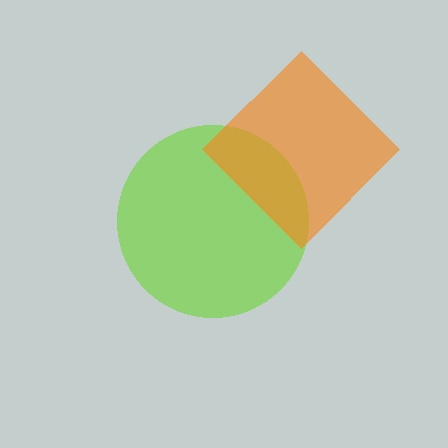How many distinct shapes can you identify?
There are 2 distinct shapes: a lime circle, an orange diamond.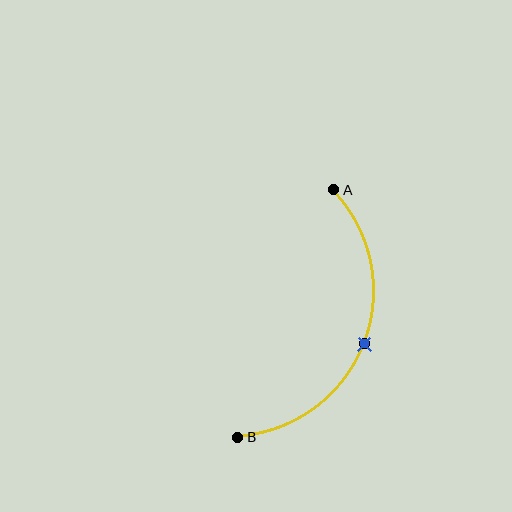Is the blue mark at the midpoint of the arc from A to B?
Yes. The blue mark lies on the arc at equal arc-length from both A and B — it is the arc midpoint.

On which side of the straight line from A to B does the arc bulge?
The arc bulges to the right of the straight line connecting A and B.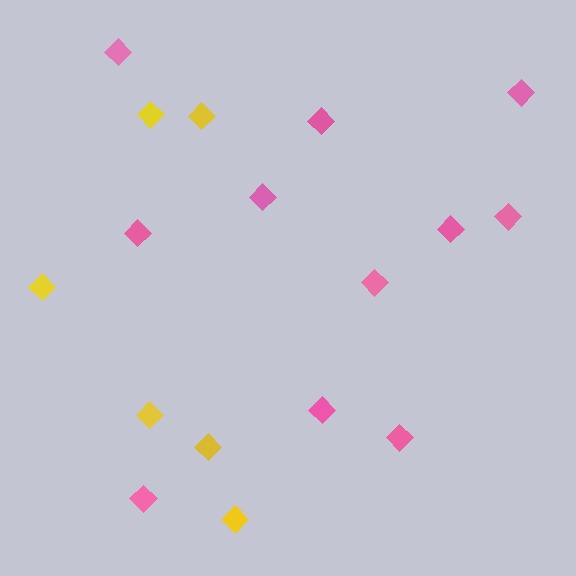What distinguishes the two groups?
There are 2 groups: one group of yellow diamonds (6) and one group of pink diamonds (11).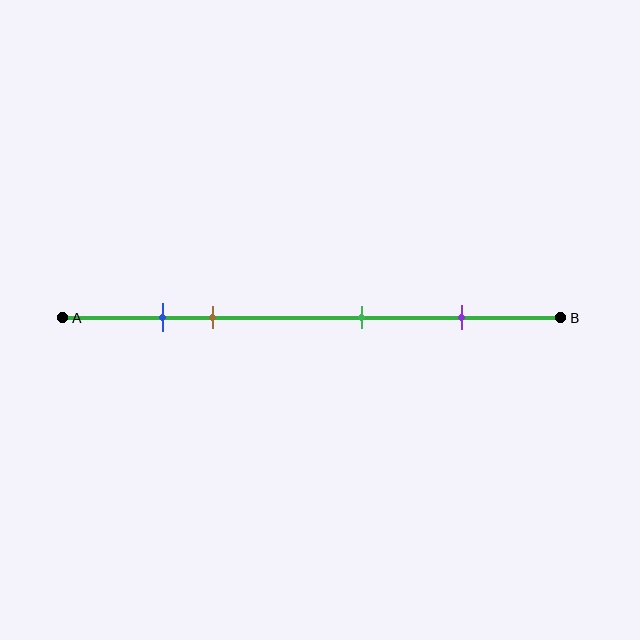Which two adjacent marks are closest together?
The blue and brown marks are the closest adjacent pair.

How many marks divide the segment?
There are 4 marks dividing the segment.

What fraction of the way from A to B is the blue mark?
The blue mark is approximately 20% (0.2) of the way from A to B.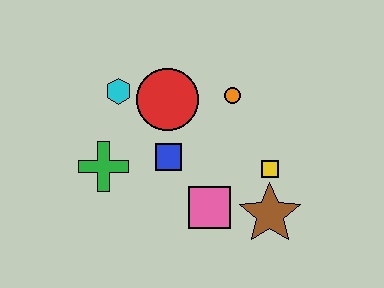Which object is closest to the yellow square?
The brown star is closest to the yellow square.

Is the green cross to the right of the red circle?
No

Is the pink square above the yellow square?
No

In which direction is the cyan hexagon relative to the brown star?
The cyan hexagon is to the left of the brown star.